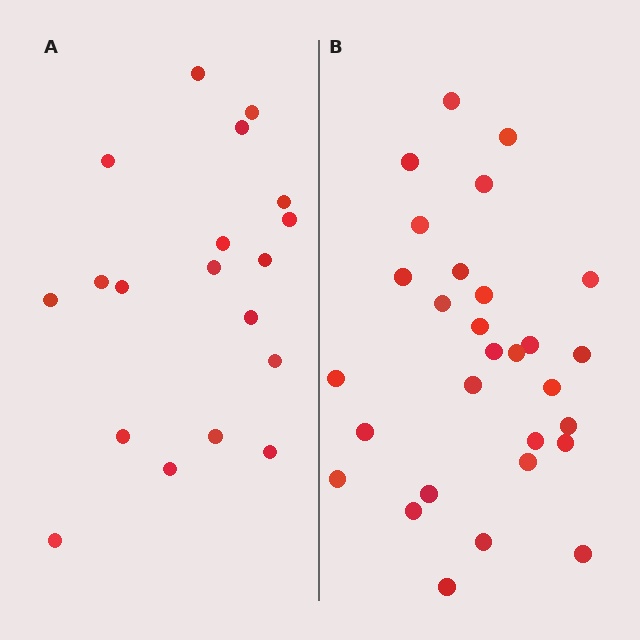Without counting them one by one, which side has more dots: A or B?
Region B (the right region) has more dots.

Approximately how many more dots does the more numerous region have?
Region B has roughly 10 or so more dots than region A.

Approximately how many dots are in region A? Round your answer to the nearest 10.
About 20 dots. (The exact count is 19, which rounds to 20.)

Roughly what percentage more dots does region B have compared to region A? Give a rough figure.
About 55% more.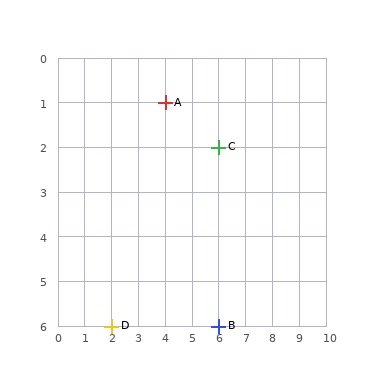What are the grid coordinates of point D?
Point D is at grid coordinates (2, 6).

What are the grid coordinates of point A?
Point A is at grid coordinates (4, 1).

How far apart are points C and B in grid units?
Points C and B are 4 rows apart.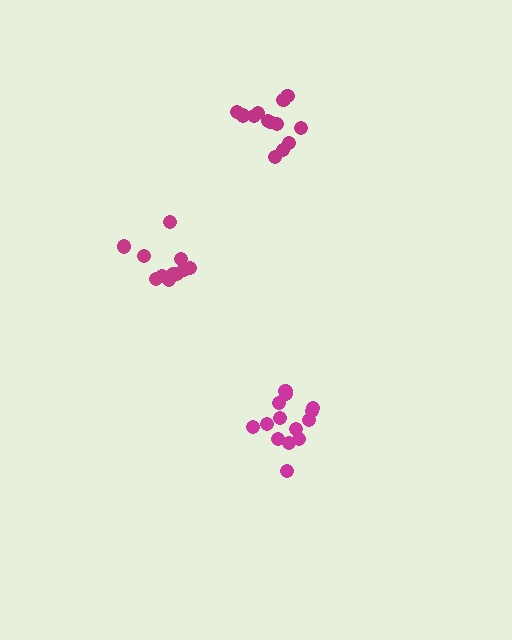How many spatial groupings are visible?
There are 3 spatial groupings.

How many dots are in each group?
Group 1: 13 dots, Group 2: 14 dots, Group 3: 11 dots (38 total).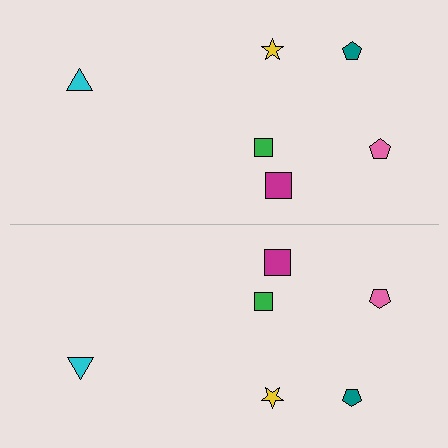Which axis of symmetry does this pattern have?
The pattern has a horizontal axis of symmetry running through the center of the image.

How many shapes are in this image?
There are 12 shapes in this image.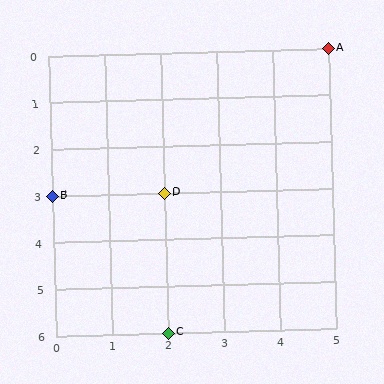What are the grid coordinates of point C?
Point C is at grid coordinates (2, 6).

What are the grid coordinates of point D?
Point D is at grid coordinates (2, 3).